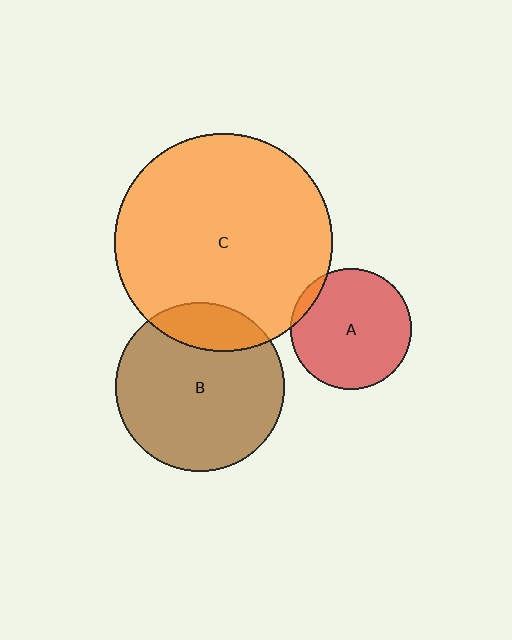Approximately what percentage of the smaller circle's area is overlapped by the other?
Approximately 20%.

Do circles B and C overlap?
Yes.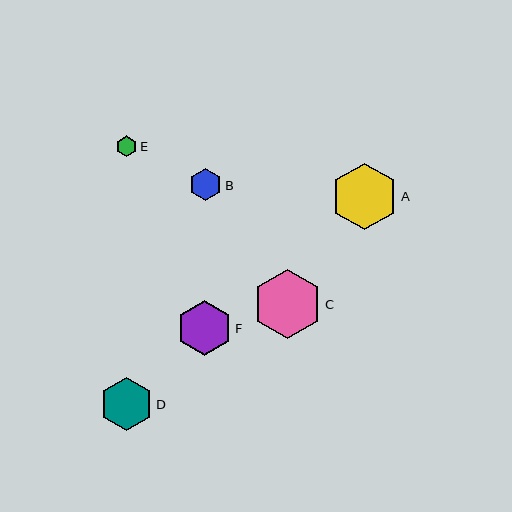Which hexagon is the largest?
Hexagon C is the largest with a size of approximately 69 pixels.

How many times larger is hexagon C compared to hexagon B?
Hexagon C is approximately 2.1 times the size of hexagon B.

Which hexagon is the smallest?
Hexagon E is the smallest with a size of approximately 21 pixels.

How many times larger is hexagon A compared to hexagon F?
Hexagon A is approximately 1.2 times the size of hexagon F.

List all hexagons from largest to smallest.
From largest to smallest: C, A, F, D, B, E.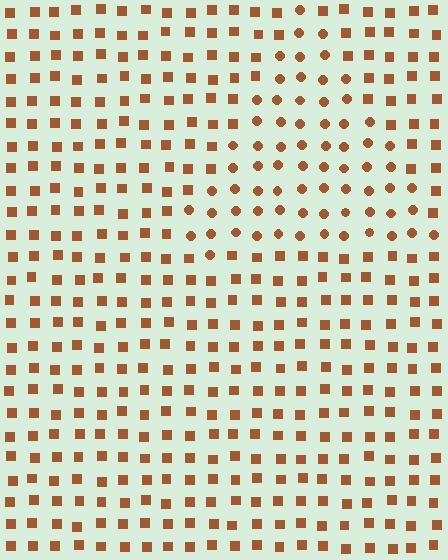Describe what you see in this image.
The image is filled with small brown elements arranged in a uniform grid. A triangle-shaped region contains circles, while the surrounding area contains squares. The boundary is defined purely by the change in element shape.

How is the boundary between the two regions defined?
The boundary is defined by a change in element shape: circles inside vs. squares outside. All elements share the same color and spacing.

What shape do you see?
I see a triangle.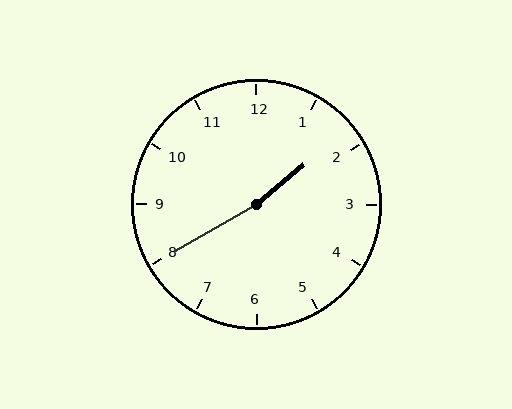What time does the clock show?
1:40.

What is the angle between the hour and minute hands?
Approximately 170 degrees.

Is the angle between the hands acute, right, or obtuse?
It is obtuse.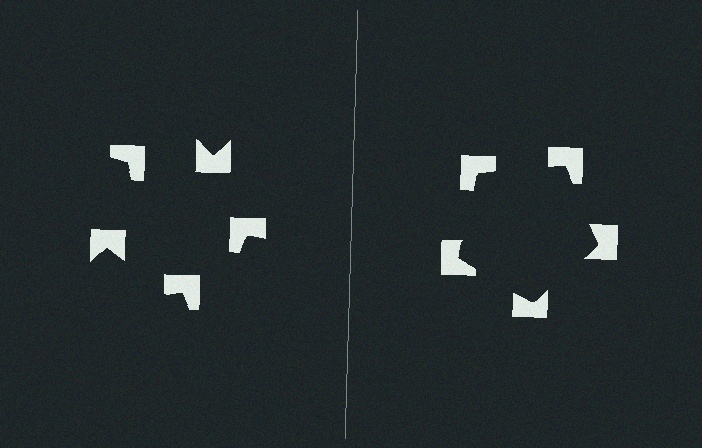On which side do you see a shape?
An illusory pentagon appears on the right side. On the left side the wedge cuts are rotated, so no coherent shape forms.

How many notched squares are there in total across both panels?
10 — 5 on each side.